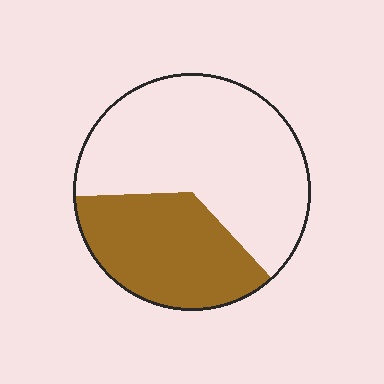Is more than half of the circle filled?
No.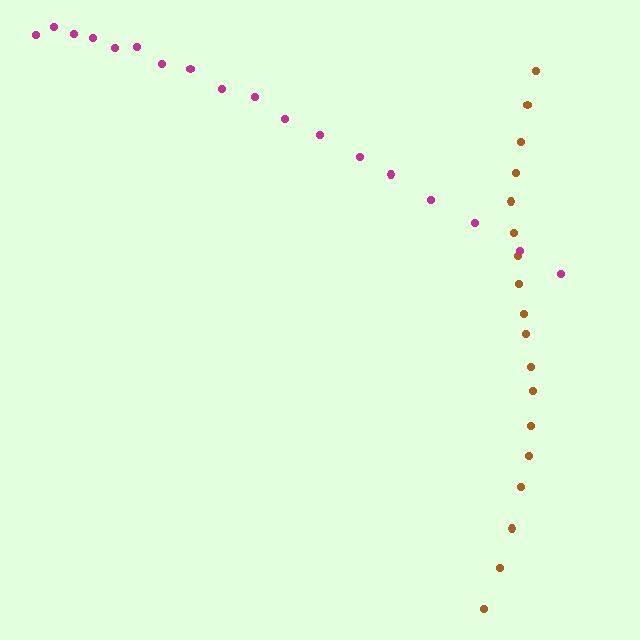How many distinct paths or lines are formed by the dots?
There are 2 distinct paths.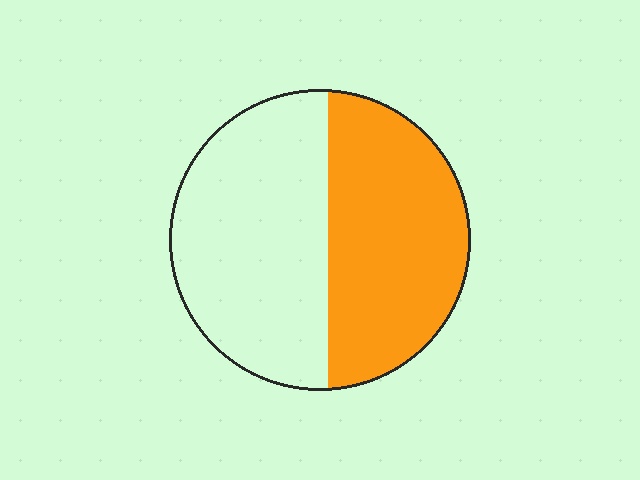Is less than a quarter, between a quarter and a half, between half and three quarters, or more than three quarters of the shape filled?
Between a quarter and a half.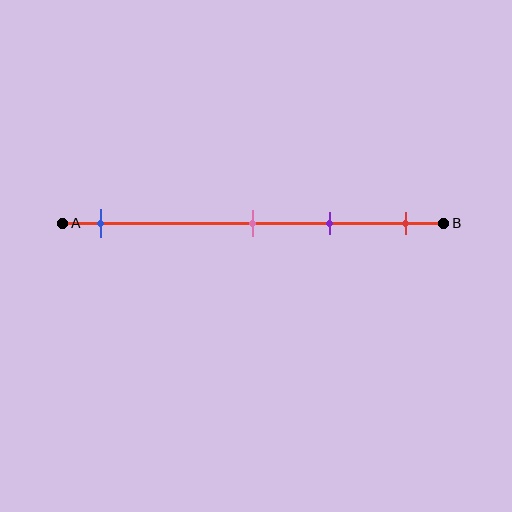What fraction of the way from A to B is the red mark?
The red mark is approximately 90% (0.9) of the way from A to B.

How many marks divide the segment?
There are 4 marks dividing the segment.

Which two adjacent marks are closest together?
The pink and purple marks are the closest adjacent pair.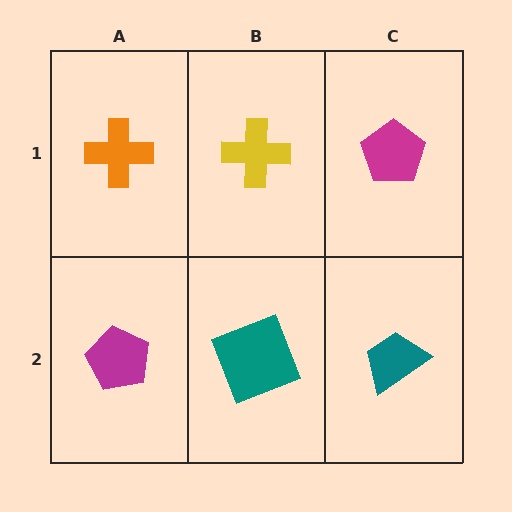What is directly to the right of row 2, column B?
A teal trapezoid.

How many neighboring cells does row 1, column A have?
2.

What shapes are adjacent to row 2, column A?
An orange cross (row 1, column A), a teal square (row 2, column B).